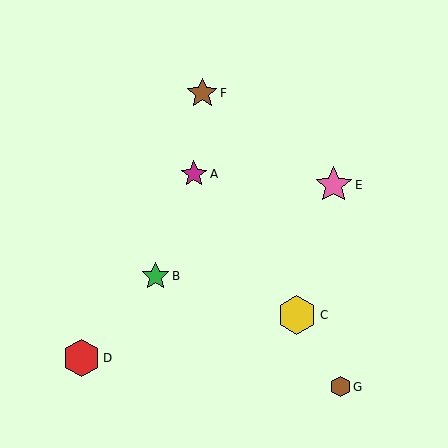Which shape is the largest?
The yellow hexagon (labeled C) is the largest.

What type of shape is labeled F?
Shape F is a brown star.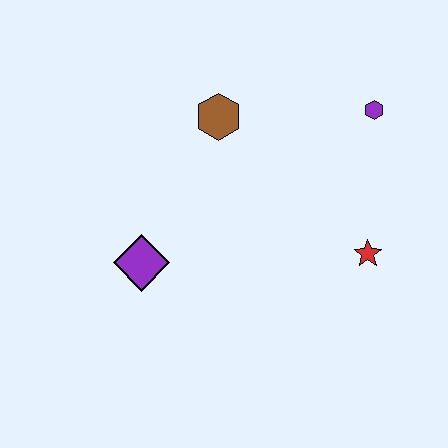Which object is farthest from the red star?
The purple diamond is farthest from the red star.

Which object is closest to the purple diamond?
The brown hexagon is closest to the purple diamond.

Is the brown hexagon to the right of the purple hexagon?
No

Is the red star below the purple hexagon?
Yes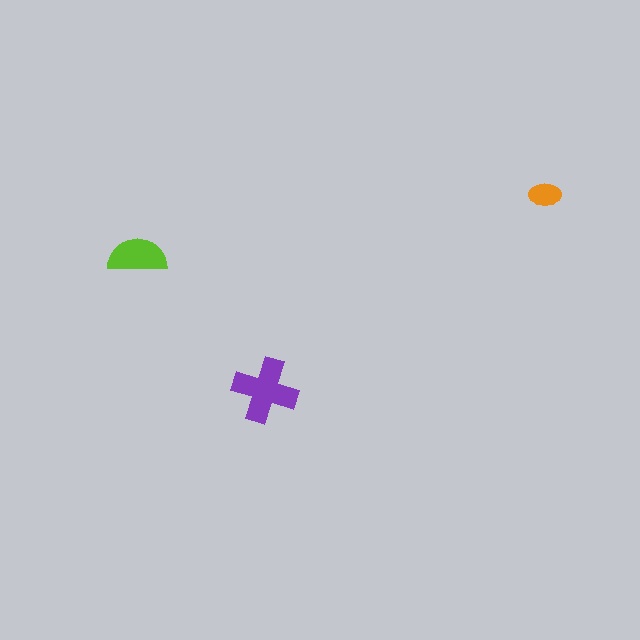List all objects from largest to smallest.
The purple cross, the lime semicircle, the orange ellipse.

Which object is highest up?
The orange ellipse is topmost.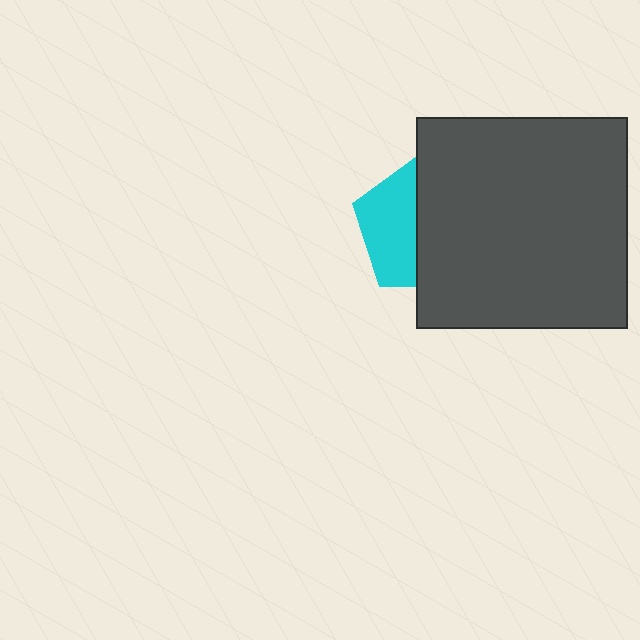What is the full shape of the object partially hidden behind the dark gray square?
The partially hidden object is a cyan pentagon.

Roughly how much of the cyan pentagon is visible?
A small part of it is visible (roughly 42%).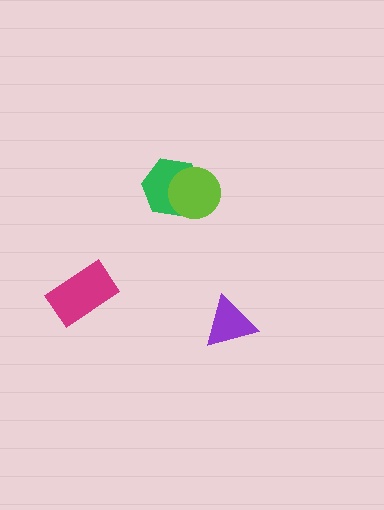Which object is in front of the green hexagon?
The lime circle is in front of the green hexagon.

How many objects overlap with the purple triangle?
0 objects overlap with the purple triangle.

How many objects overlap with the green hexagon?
1 object overlaps with the green hexagon.